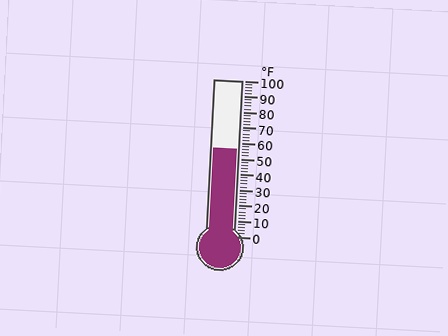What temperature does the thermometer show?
The thermometer shows approximately 56°F.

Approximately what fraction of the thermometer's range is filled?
The thermometer is filled to approximately 55% of its range.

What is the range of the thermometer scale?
The thermometer scale ranges from 0°F to 100°F.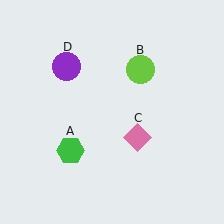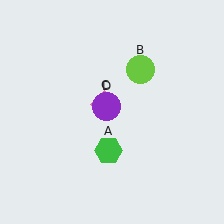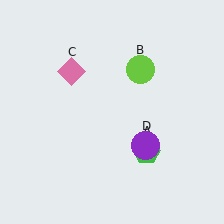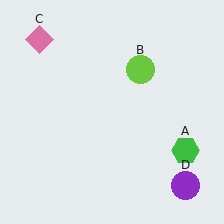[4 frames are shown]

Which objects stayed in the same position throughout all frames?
Lime circle (object B) remained stationary.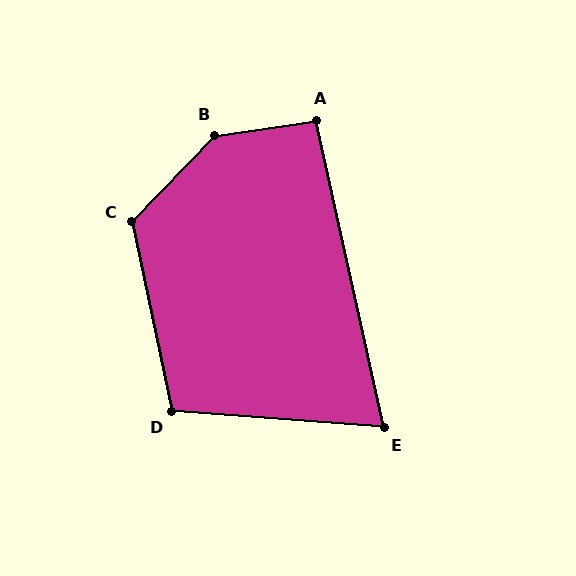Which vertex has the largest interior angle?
B, at approximately 142 degrees.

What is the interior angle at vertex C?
Approximately 125 degrees (obtuse).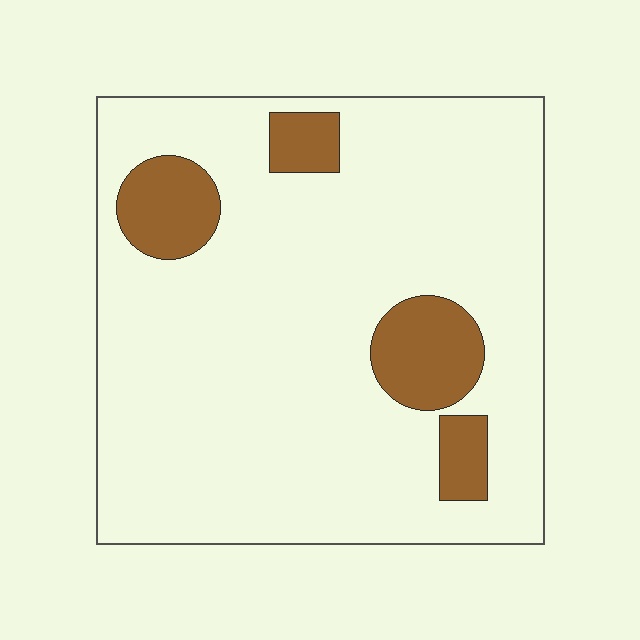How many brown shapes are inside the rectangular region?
4.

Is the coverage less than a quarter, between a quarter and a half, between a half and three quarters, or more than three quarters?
Less than a quarter.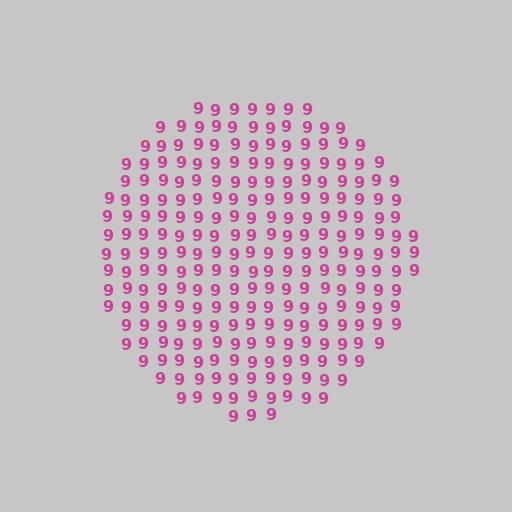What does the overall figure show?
The overall figure shows a circle.